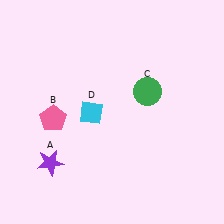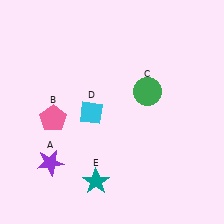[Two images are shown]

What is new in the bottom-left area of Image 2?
A teal star (E) was added in the bottom-left area of Image 2.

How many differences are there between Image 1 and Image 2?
There is 1 difference between the two images.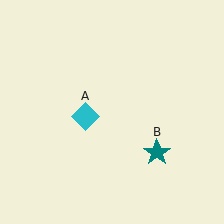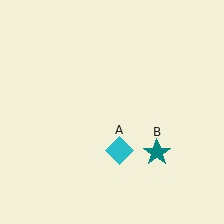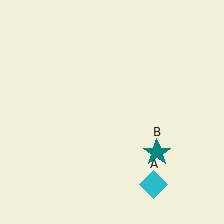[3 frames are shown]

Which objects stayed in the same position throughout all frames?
Teal star (object B) remained stationary.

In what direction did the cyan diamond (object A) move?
The cyan diamond (object A) moved down and to the right.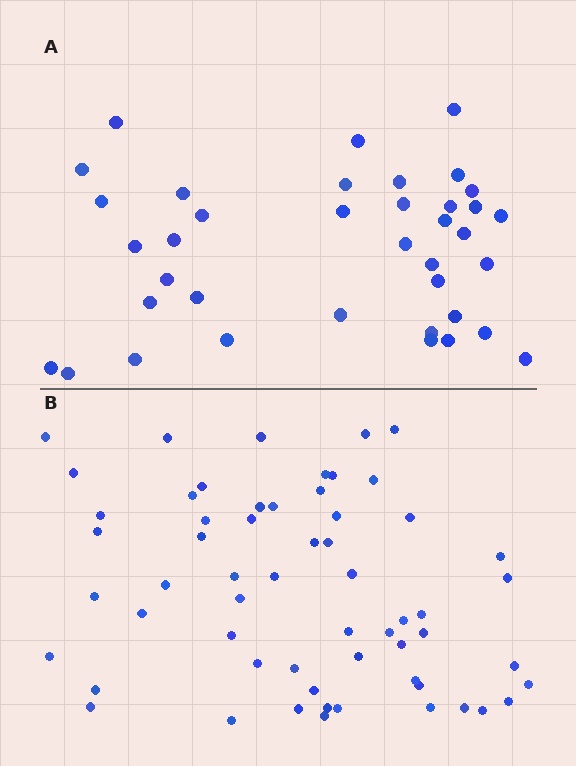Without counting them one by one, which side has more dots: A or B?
Region B (the bottom region) has more dots.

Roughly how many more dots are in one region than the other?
Region B has approximately 20 more dots than region A.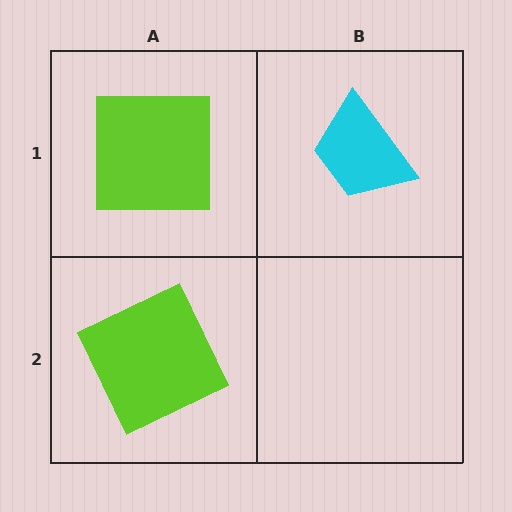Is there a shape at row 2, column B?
No, that cell is empty.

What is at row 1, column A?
A lime square.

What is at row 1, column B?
A cyan trapezoid.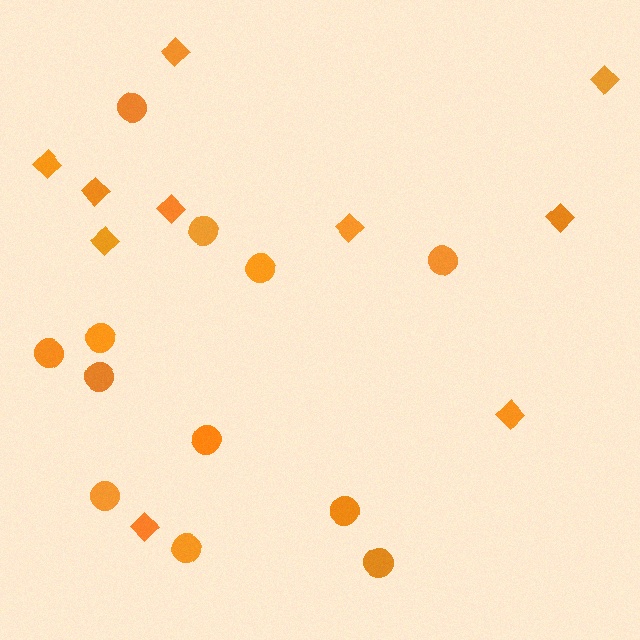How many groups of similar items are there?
There are 2 groups: one group of circles (12) and one group of diamonds (10).